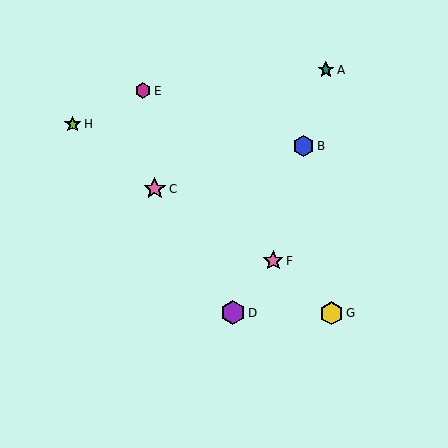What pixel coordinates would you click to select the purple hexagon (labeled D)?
Click at (233, 313) to select the purple hexagon D.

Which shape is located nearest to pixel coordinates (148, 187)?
The pink star (labeled C) at (155, 189) is nearest to that location.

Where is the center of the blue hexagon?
The center of the blue hexagon is at (303, 146).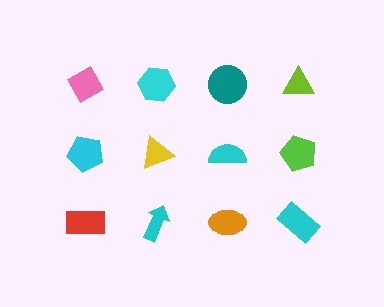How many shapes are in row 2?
4 shapes.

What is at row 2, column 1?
A cyan pentagon.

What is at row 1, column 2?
A cyan hexagon.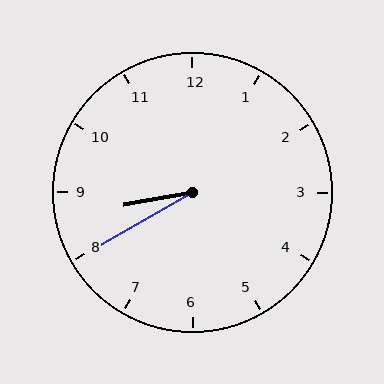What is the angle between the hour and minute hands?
Approximately 20 degrees.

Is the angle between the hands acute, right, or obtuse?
It is acute.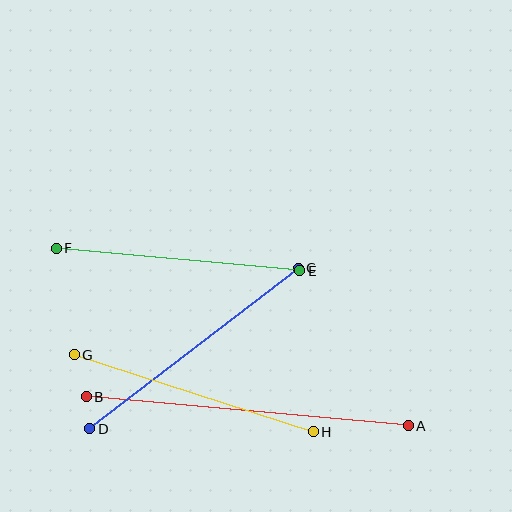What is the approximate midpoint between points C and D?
The midpoint is at approximately (194, 348) pixels.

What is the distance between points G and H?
The distance is approximately 251 pixels.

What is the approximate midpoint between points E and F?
The midpoint is at approximately (178, 260) pixels.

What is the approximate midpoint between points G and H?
The midpoint is at approximately (194, 393) pixels.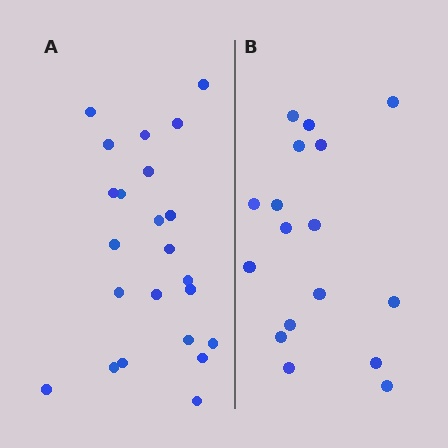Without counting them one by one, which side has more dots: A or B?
Region A (the left region) has more dots.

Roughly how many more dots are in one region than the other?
Region A has about 6 more dots than region B.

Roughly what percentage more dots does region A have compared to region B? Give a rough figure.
About 35% more.